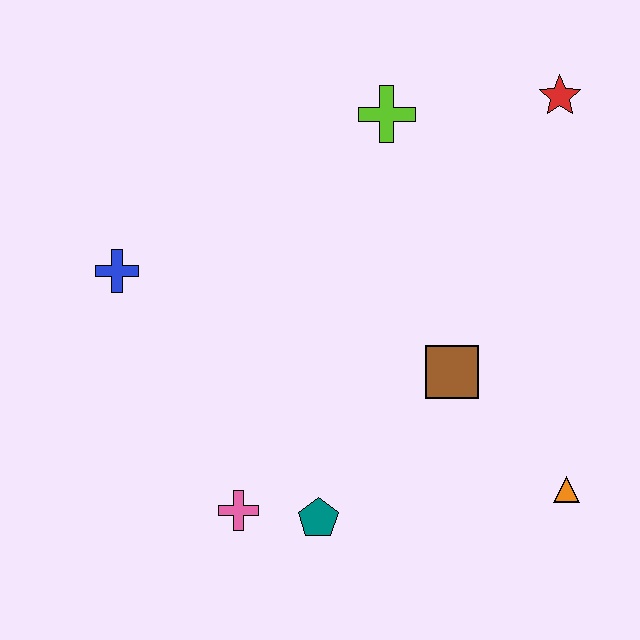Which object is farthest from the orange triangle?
The blue cross is farthest from the orange triangle.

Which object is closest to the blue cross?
The pink cross is closest to the blue cross.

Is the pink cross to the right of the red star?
No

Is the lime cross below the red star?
Yes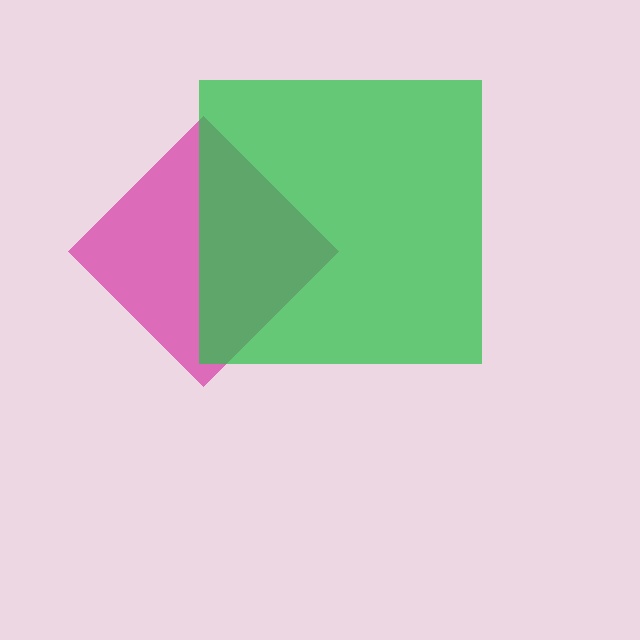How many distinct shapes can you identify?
There are 2 distinct shapes: a magenta diamond, a green square.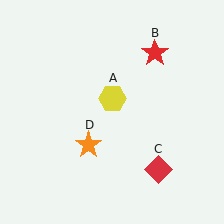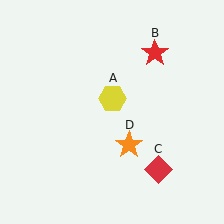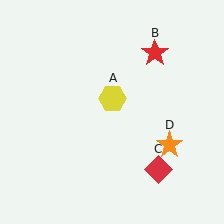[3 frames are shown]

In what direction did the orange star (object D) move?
The orange star (object D) moved right.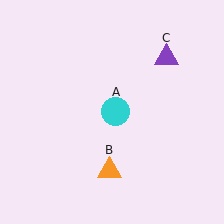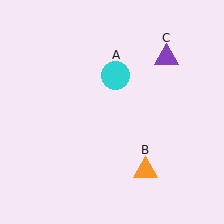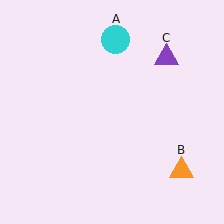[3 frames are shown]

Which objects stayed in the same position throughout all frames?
Purple triangle (object C) remained stationary.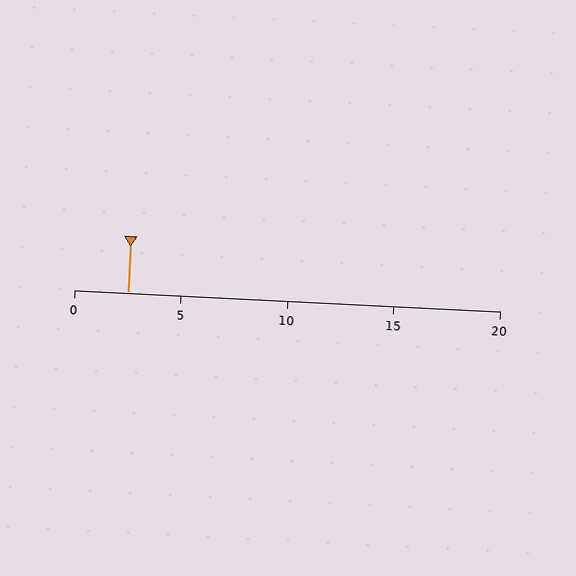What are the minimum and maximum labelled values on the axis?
The axis runs from 0 to 20.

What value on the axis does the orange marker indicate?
The marker indicates approximately 2.5.